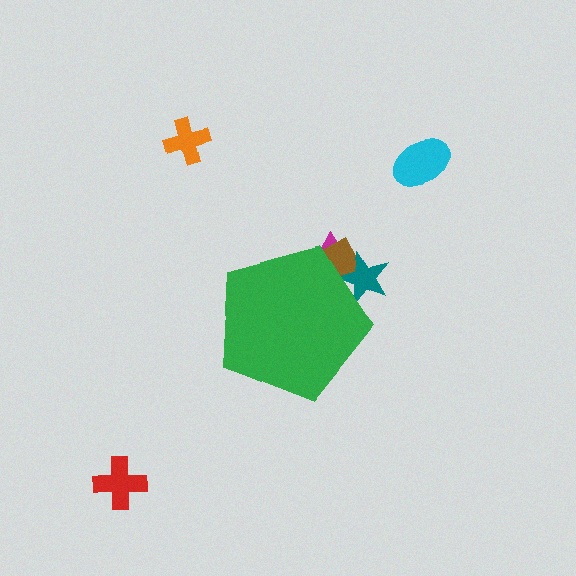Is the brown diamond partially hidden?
Yes, the brown diamond is partially hidden behind the green pentagon.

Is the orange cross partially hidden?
No, the orange cross is fully visible.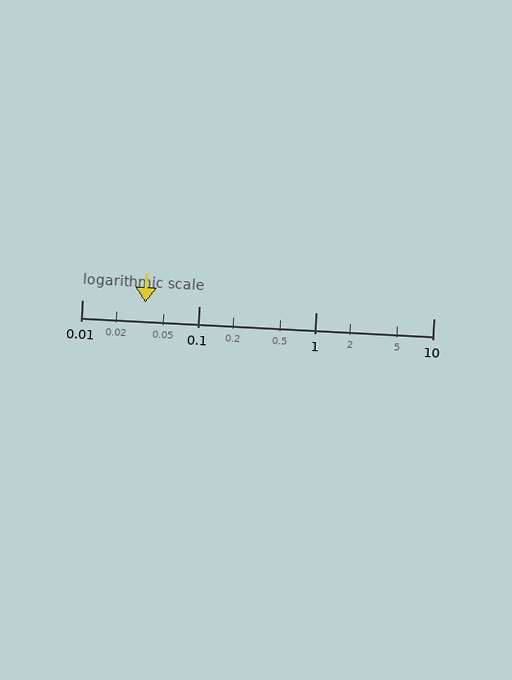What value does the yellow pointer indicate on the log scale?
The pointer indicates approximately 0.035.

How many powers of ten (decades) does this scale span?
The scale spans 3 decades, from 0.01 to 10.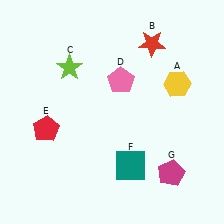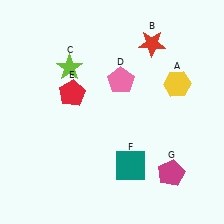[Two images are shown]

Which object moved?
The red pentagon (E) moved up.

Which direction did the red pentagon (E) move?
The red pentagon (E) moved up.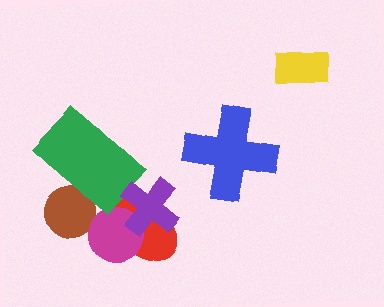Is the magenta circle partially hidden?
Yes, it is partially covered by another shape.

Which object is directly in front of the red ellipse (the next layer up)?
The magenta circle is directly in front of the red ellipse.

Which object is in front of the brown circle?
The green rectangle is in front of the brown circle.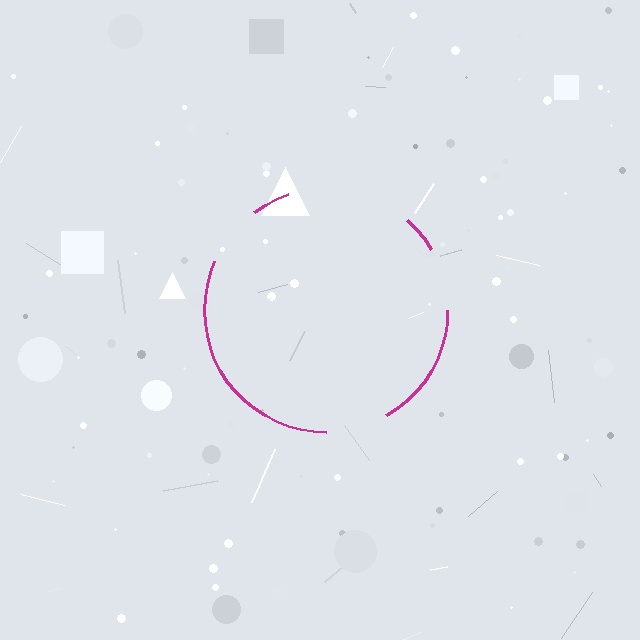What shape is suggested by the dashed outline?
The dashed outline suggests a circle.